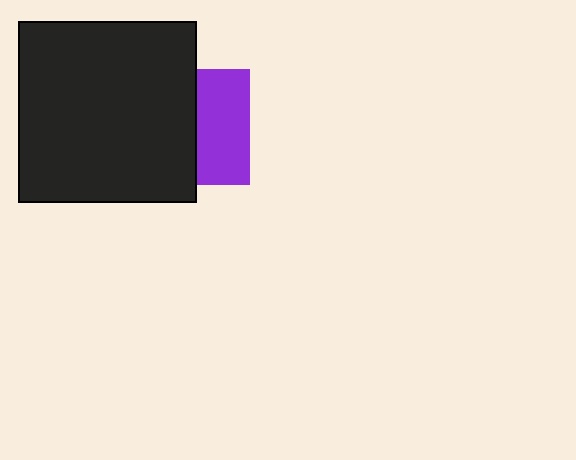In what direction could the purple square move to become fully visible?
The purple square could move right. That would shift it out from behind the black rectangle entirely.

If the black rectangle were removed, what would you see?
You would see the complete purple square.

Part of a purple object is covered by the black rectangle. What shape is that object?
It is a square.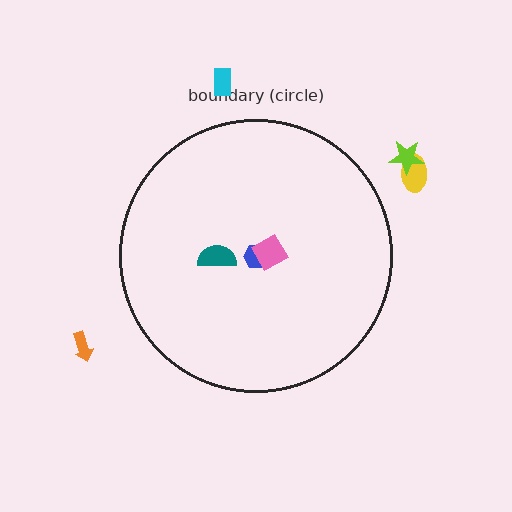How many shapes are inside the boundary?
3 inside, 4 outside.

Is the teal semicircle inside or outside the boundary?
Inside.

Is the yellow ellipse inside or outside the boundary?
Outside.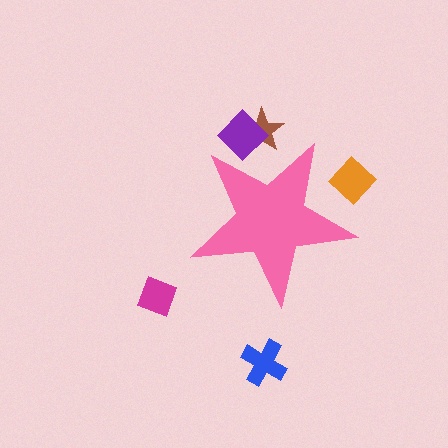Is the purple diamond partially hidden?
Yes, the purple diamond is partially hidden behind the pink star.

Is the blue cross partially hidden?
No, the blue cross is fully visible.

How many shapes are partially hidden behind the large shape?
3 shapes are partially hidden.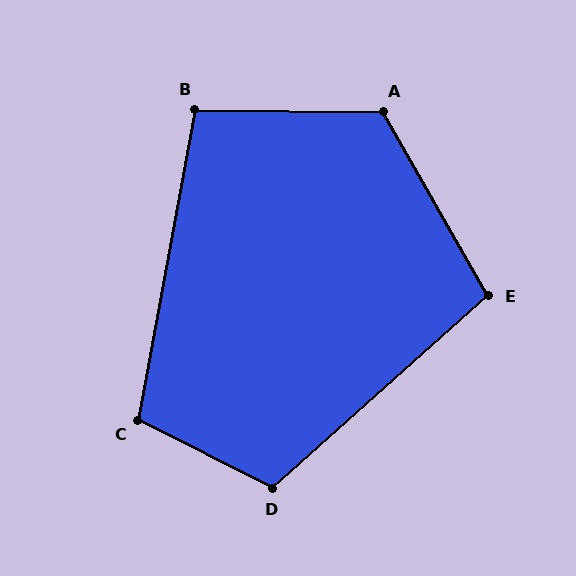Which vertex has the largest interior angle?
A, at approximately 120 degrees.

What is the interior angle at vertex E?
Approximately 102 degrees (obtuse).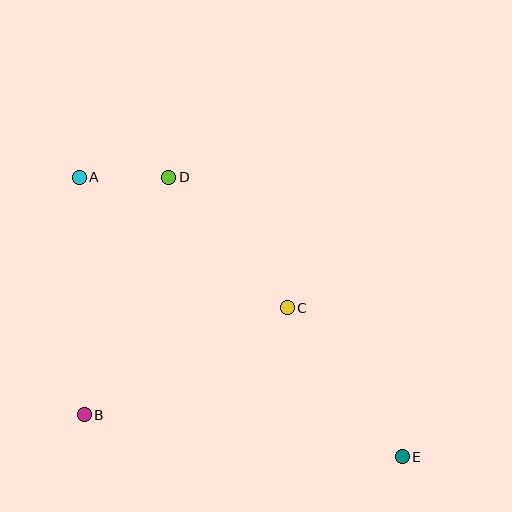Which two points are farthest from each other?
Points A and E are farthest from each other.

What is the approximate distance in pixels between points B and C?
The distance between B and C is approximately 229 pixels.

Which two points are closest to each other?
Points A and D are closest to each other.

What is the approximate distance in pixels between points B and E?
The distance between B and E is approximately 321 pixels.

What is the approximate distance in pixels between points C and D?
The distance between C and D is approximately 176 pixels.